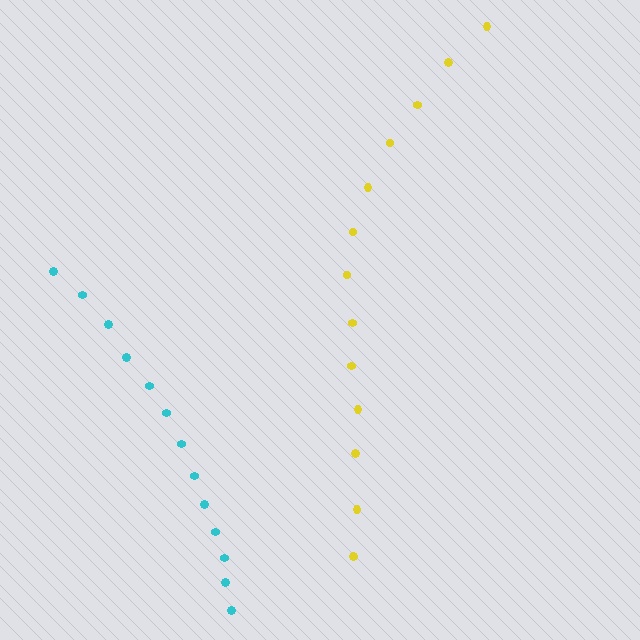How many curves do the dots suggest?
There are 2 distinct paths.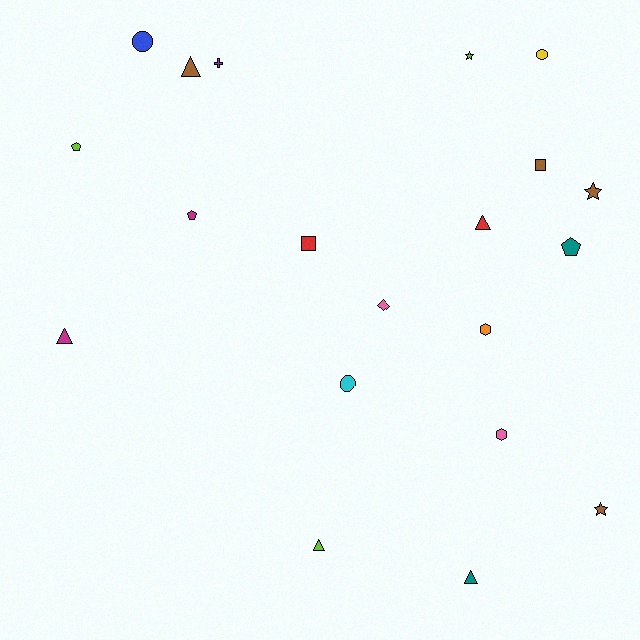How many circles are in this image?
There are 3 circles.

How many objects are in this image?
There are 20 objects.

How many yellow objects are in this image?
There is 1 yellow object.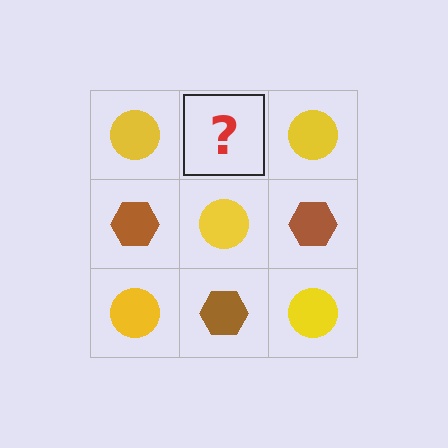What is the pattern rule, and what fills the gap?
The rule is that it alternates yellow circle and brown hexagon in a checkerboard pattern. The gap should be filled with a brown hexagon.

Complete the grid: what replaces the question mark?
The question mark should be replaced with a brown hexagon.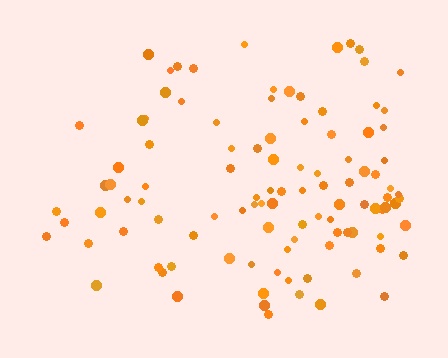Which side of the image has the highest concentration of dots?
The right.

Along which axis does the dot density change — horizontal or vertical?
Horizontal.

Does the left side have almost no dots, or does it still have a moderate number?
Still a moderate number, just noticeably fewer than the right.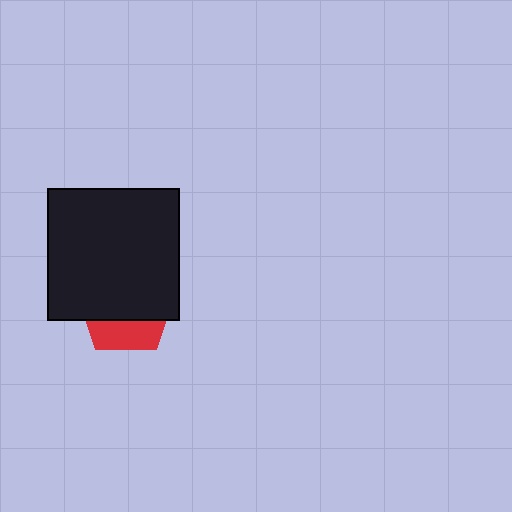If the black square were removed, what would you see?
You would see the complete red pentagon.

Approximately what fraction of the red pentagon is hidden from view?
Roughly 69% of the red pentagon is hidden behind the black square.